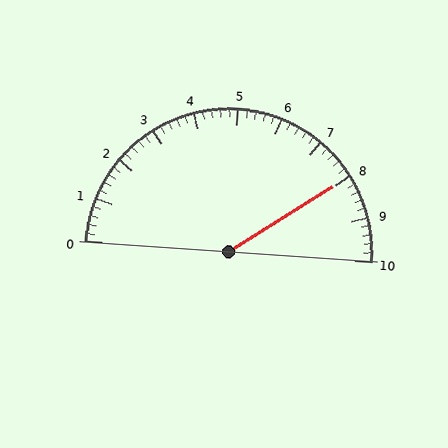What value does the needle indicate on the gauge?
The needle indicates approximately 8.0.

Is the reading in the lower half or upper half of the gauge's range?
The reading is in the upper half of the range (0 to 10).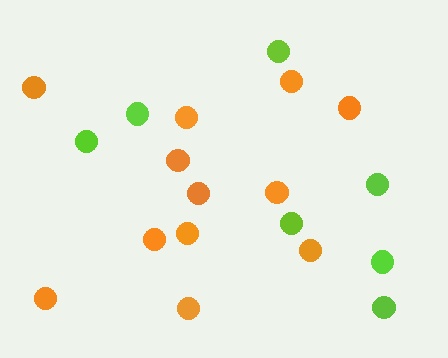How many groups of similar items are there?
There are 2 groups: one group of orange circles (12) and one group of lime circles (7).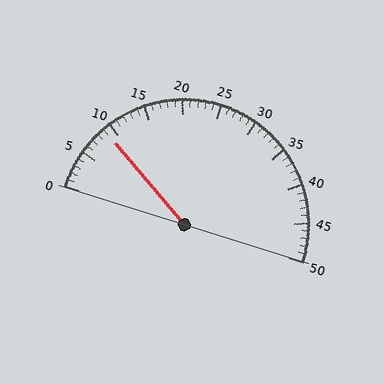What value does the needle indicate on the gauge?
The needle indicates approximately 9.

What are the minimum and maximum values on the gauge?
The gauge ranges from 0 to 50.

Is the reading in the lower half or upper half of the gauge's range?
The reading is in the lower half of the range (0 to 50).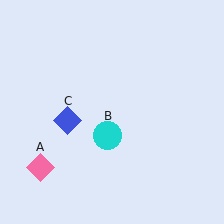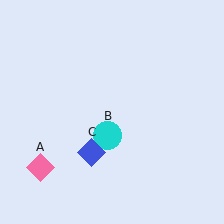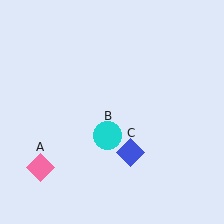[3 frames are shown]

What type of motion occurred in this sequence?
The blue diamond (object C) rotated counterclockwise around the center of the scene.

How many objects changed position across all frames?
1 object changed position: blue diamond (object C).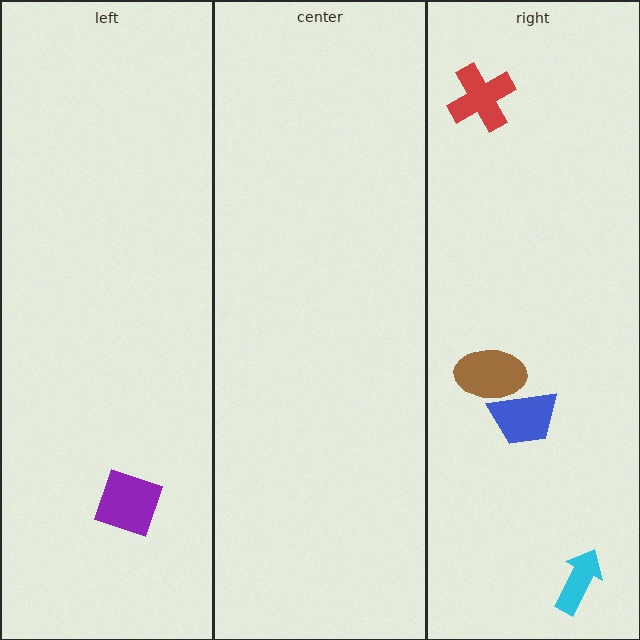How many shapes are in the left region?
1.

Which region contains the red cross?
The right region.